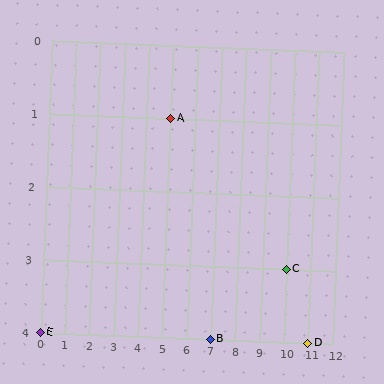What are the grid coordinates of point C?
Point C is at grid coordinates (10, 3).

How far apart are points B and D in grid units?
Points B and D are 4 columns apart.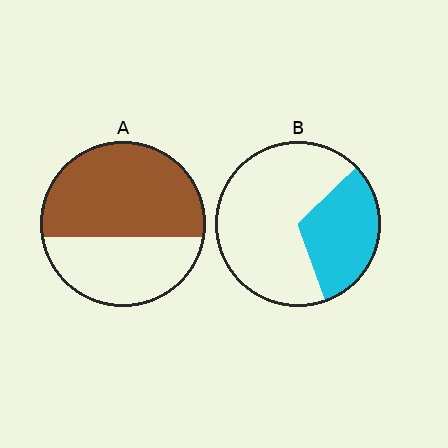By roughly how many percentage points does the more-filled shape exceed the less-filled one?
By roughly 30 percentage points (A over B).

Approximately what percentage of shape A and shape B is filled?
A is approximately 60% and B is approximately 30%.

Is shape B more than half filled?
No.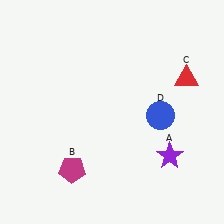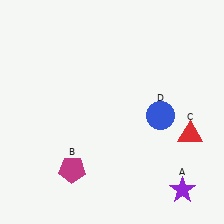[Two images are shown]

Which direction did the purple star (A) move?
The purple star (A) moved down.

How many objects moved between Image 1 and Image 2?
2 objects moved between the two images.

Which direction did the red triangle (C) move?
The red triangle (C) moved down.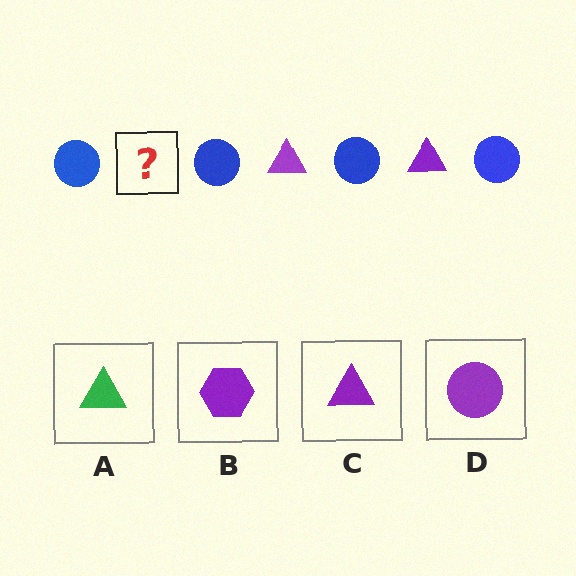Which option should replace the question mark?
Option C.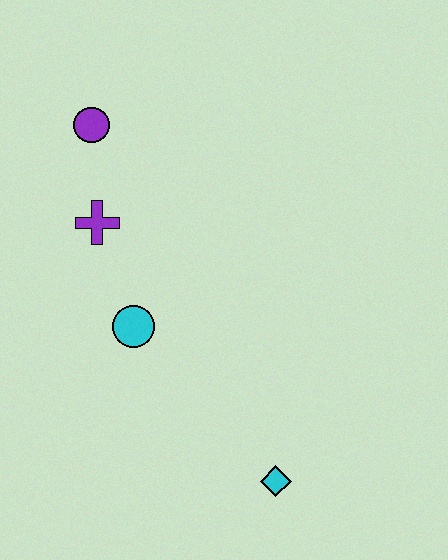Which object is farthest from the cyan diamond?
The purple circle is farthest from the cyan diamond.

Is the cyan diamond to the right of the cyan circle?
Yes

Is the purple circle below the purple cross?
No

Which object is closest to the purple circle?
The purple cross is closest to the purple circle.